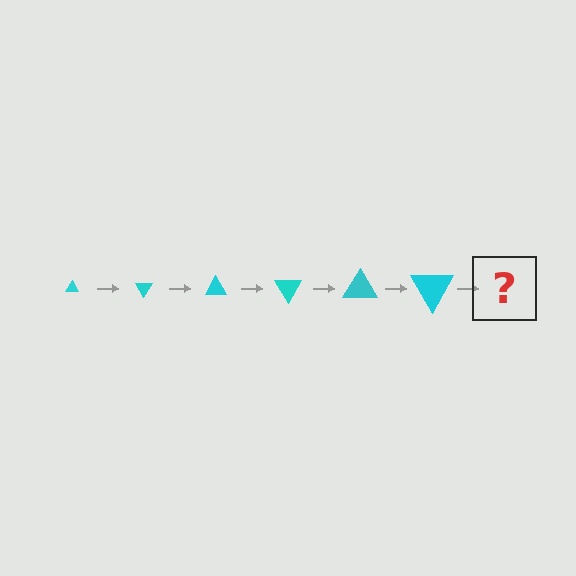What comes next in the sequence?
The next element should be a triangle, larger than the previous one and rotated 360 degrees from the start.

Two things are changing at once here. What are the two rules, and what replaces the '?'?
The two rules are that the triangle grows larger each step and it rotates 60 degrees each step. The '?' should be a triangle, larger than the previous one and rotated 360 degrees from the start.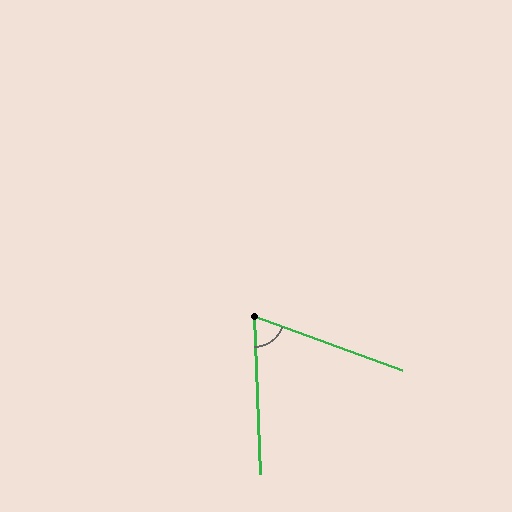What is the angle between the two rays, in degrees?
Approximately 68 degrees.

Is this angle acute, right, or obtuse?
It is acute.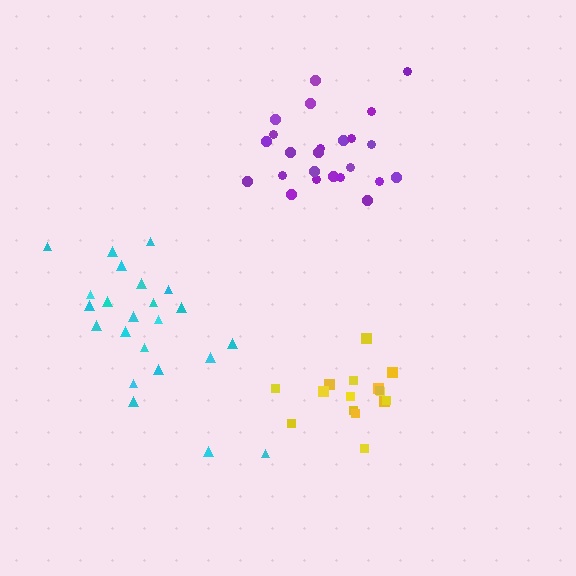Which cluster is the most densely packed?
Purple.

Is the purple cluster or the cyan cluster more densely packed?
Purple.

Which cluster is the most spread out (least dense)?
Cyan.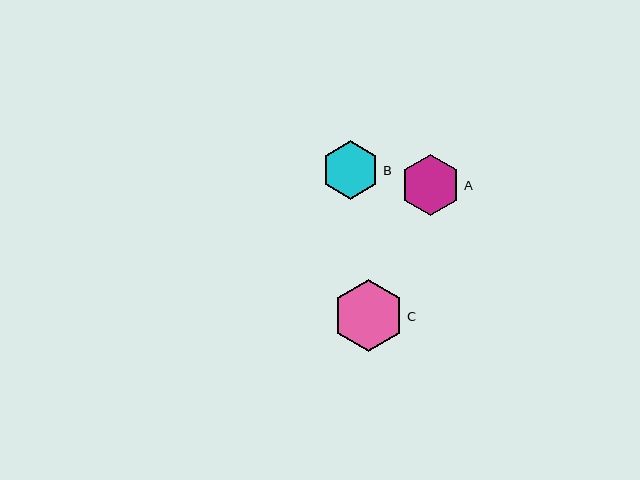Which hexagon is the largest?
Hexagon C is the largest with a size of approximately 72 pixels.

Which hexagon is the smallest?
Hexagon B is the smallest with a size of approximately 58 pixels.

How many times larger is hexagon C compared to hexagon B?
Hexagon C is approximately 1.2 times the size of hexagon B.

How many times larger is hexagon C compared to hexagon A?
Hexagon C is approximately 1.2 times the size of hexagon A.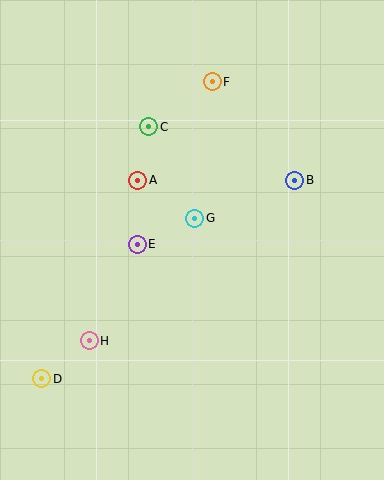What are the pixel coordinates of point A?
Point A is at (138, 180).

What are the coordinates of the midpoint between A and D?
The midpoint between A and D is at (90, 280).